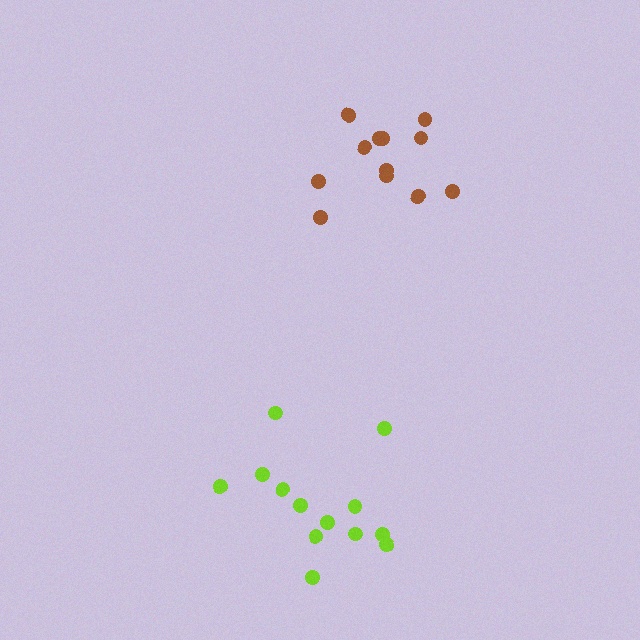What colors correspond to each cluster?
The clusters are colored: brown, lime.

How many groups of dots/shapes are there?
There are 2 groups.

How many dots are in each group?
Group 1: 12 dots, Group 2: 13 dots (25 total).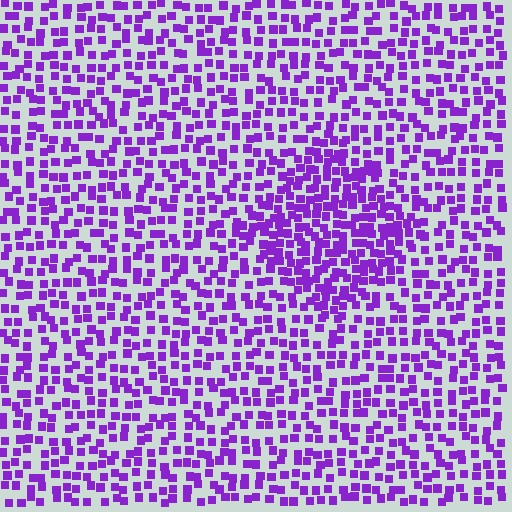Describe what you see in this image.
The image contains small purple elements arranged at two different densities. A diamond-shaped region is visible where the elements are more densely packed than the surrounding area.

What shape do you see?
I see a diamond.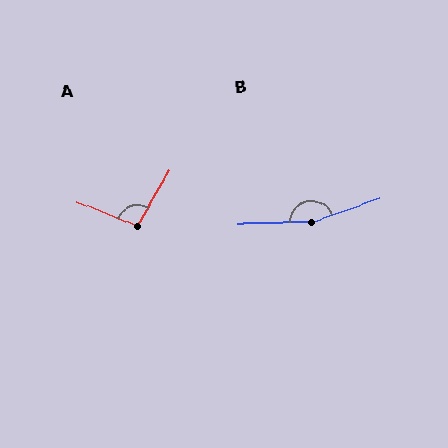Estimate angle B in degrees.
Approximately 162 degrees.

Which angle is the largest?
B, at approximately 162 degrees.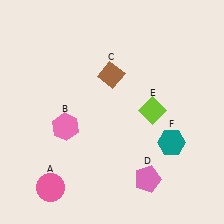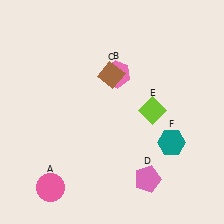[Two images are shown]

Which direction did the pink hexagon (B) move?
The pink hexagon (B) moved up.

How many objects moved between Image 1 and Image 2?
1 object moved between the two images.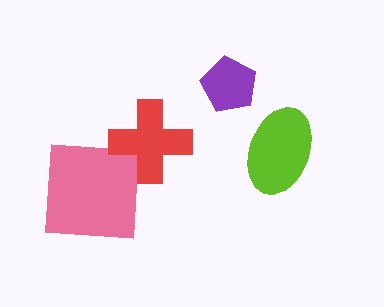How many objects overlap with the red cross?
1 object overlaps with the red cross.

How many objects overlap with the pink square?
1 object overlaps with the pink square.